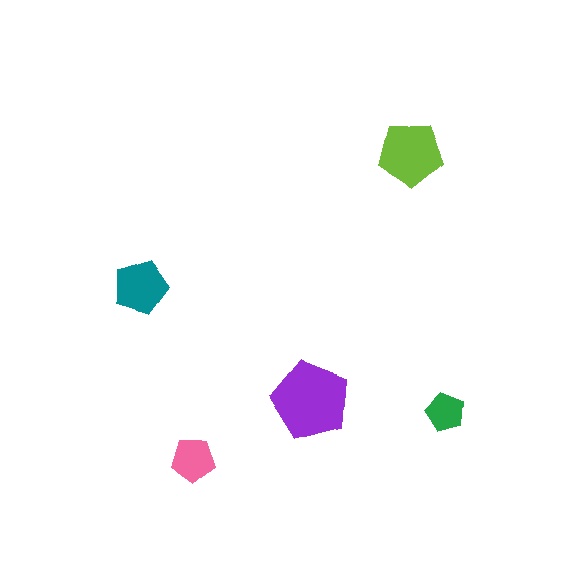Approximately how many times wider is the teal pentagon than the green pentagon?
About 1.5 times wider.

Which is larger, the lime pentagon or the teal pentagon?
The lime one.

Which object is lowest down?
The pink pentagon is bottommost.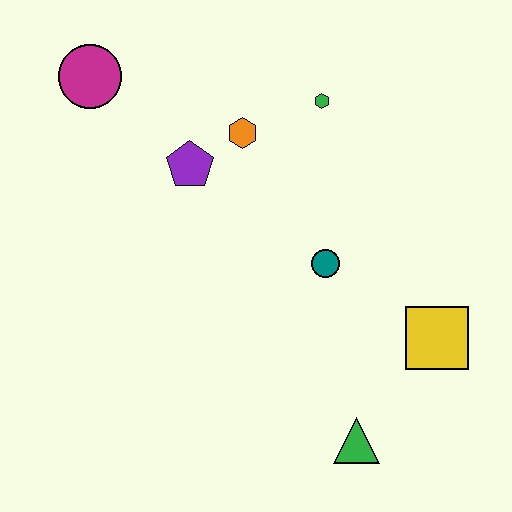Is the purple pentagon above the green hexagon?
No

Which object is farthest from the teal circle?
The magenta circle is farthest from the teal circle.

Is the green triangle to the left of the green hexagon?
No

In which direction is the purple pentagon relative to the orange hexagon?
The purple pentagon is to the left of the orange hexagon.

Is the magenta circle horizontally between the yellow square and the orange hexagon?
No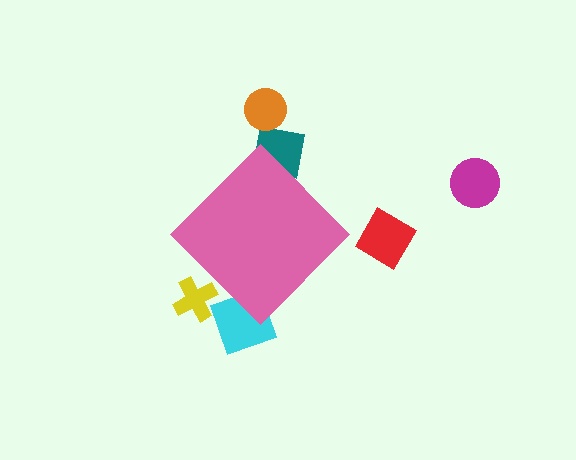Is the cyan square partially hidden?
Yes, the cyan square is partially hidden behind the pink diamond.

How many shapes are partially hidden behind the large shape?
3 shapes are partially hidden.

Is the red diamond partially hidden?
No, the red diamond is fully visible.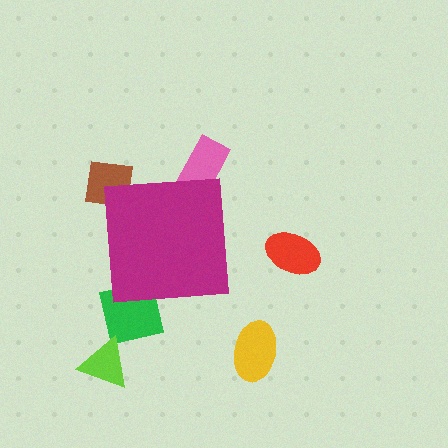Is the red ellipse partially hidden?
No, the red ellipse is fully visible.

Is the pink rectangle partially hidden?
Yes, the pink rectangle is partially hidden behind the magenta square.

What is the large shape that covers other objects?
A magenta square.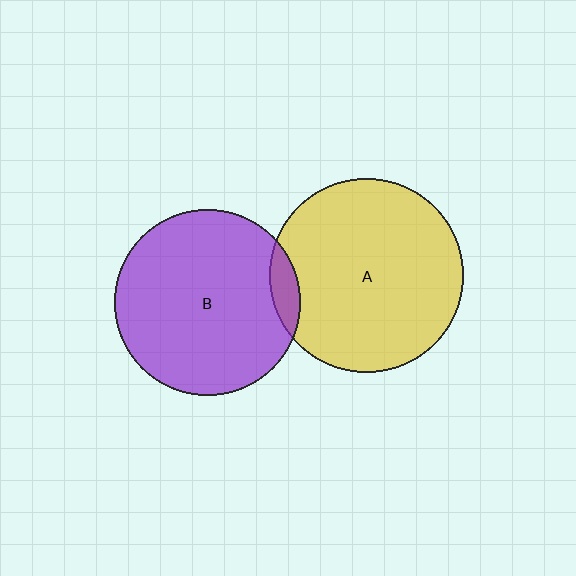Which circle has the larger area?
Circle A (yellow).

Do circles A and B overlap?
Yes.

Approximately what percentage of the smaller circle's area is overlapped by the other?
Approximately 5%.